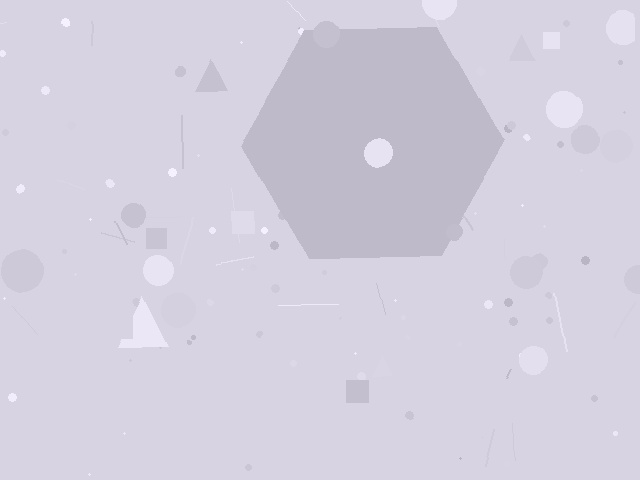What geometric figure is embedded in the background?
A hexagon is embedded in the background.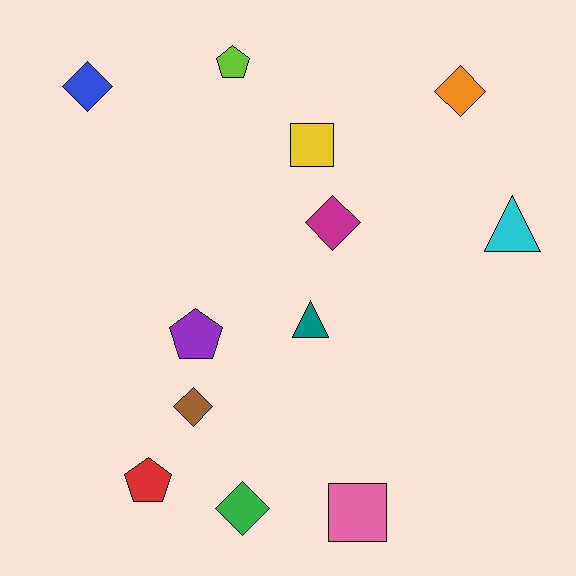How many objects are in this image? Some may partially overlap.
There are 12 objects.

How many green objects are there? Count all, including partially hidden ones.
There is 1 green object.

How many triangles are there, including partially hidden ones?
There are 2 triangles.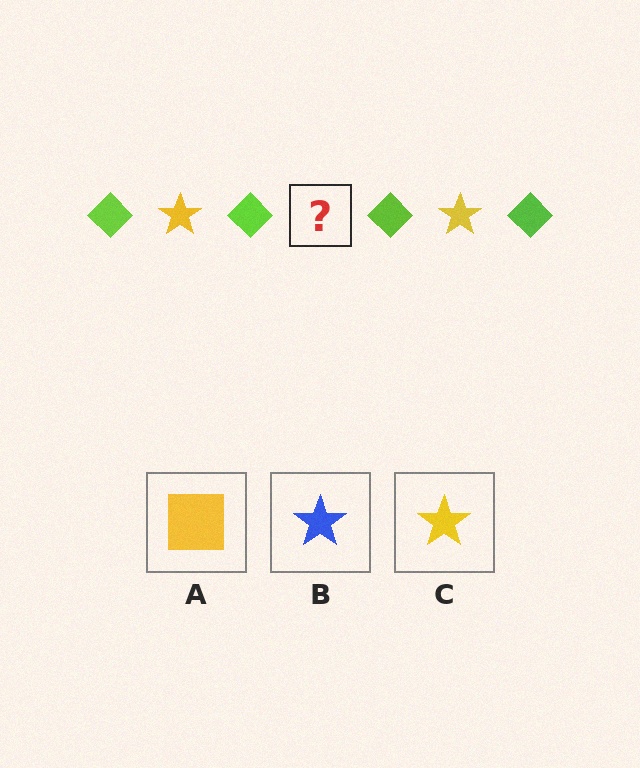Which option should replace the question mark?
Option C.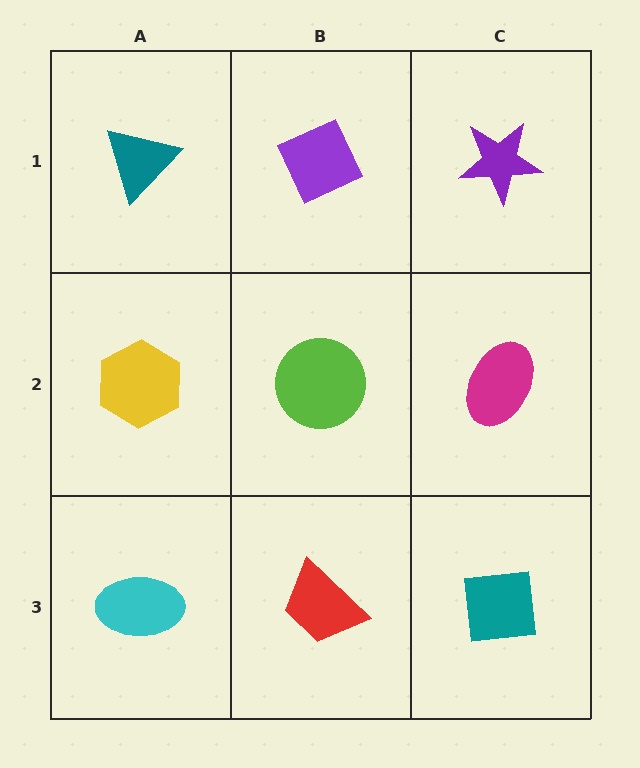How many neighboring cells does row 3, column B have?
3.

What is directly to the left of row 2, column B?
A yellow hexagon.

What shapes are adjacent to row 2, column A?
A teal triangle (row 1, column A), a cyan ellipse (row 3, column A), a lime circle (row 2, column B).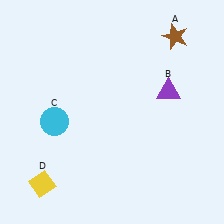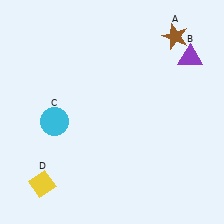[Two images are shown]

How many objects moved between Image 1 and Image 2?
1 object moved between the two images.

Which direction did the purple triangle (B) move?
The purple triangle (B) moved up.